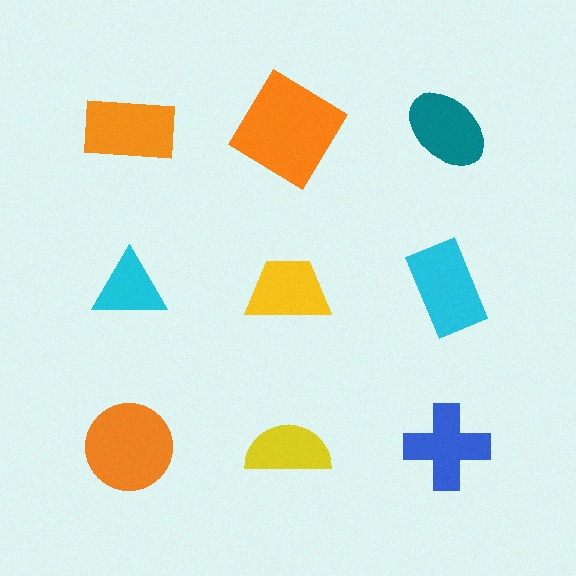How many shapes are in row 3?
3 shapes.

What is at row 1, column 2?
An orange diamond.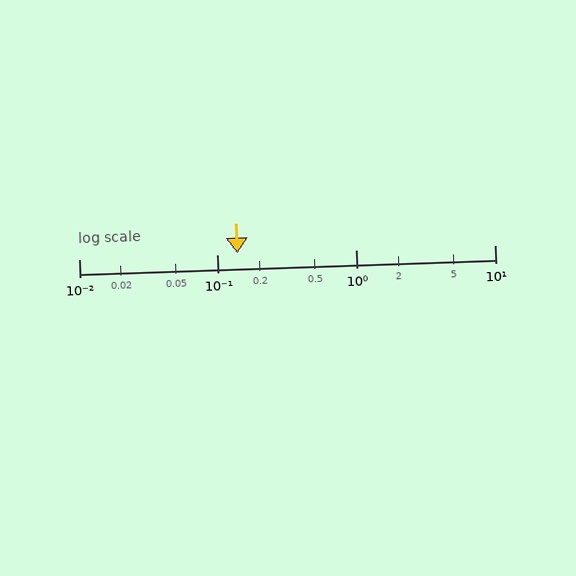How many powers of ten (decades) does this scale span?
The scale spans 3 decades, from 0.01 to 10.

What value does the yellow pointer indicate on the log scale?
The pointer indicates approximately 0.14.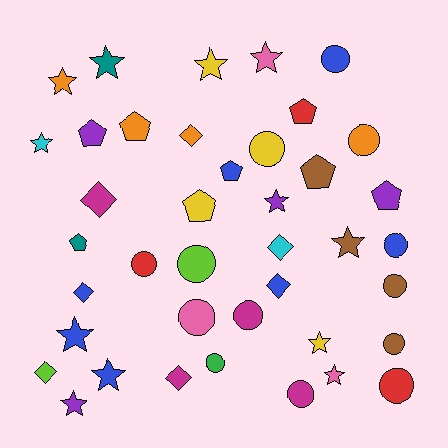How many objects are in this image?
There are 40 objects.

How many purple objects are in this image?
There are 4 purple objects.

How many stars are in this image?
There are 12 stars.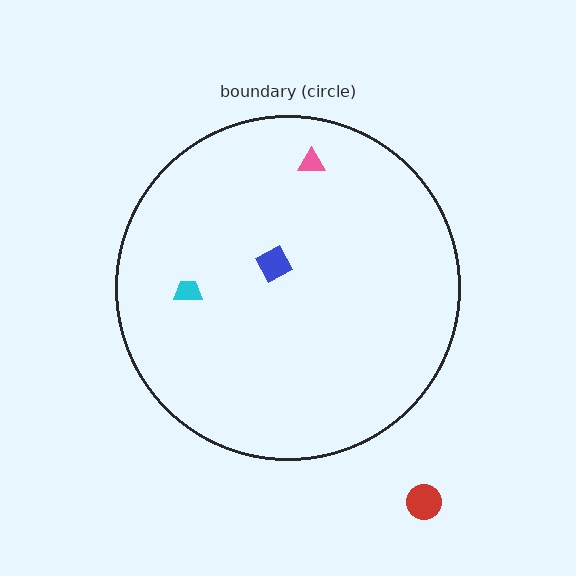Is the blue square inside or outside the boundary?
Inside.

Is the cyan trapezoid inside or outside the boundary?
Inside.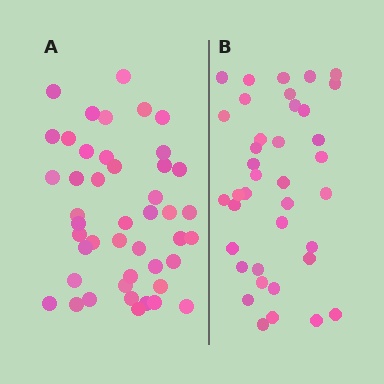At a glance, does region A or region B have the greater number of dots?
Region A (the left region) has more dots.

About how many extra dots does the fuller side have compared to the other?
Region A has roughly 8 or so more dots than region B.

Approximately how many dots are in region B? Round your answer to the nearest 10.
About 40 dots. (The exact count is 38, which rounds to 40.)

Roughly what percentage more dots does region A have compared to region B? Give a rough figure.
About 20% more.